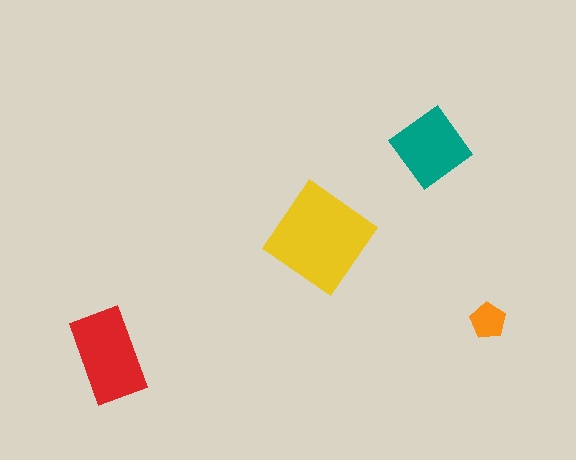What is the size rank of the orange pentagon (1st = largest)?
4th.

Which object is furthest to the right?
The orange pentagon is rightmost.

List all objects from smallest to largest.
The orange pentagon, the teal diamond, the red rectangle, the yellow diamond.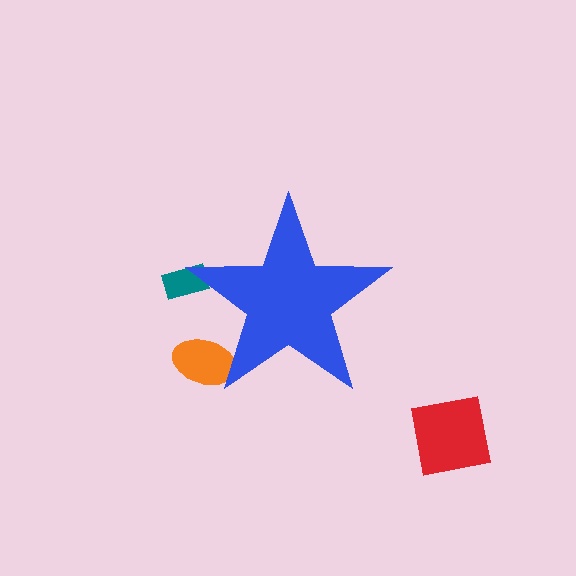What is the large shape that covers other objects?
A blue star.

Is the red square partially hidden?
No, the red square is fully visible.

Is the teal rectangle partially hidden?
Yes, the teal rectangle is partially hidden behind the blue star.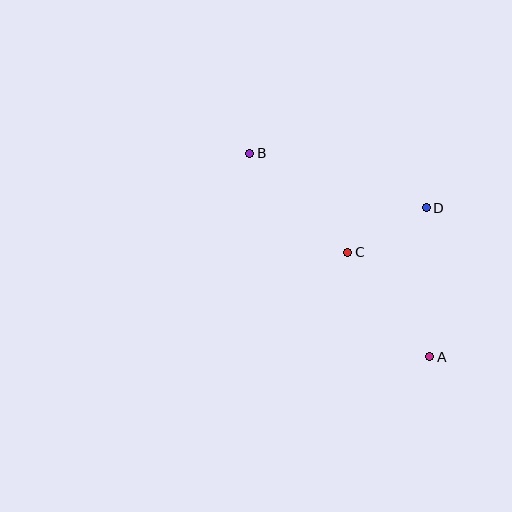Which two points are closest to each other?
Points C and D are closest to each other.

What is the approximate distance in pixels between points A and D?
The distance between A and D is approximately 149 pixels.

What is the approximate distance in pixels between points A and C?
The distance between A and C is approximately 133 pixels.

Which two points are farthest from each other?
Points A and B are farthest from each other.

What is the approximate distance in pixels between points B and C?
The distance between B and C is approximately 140 pixels.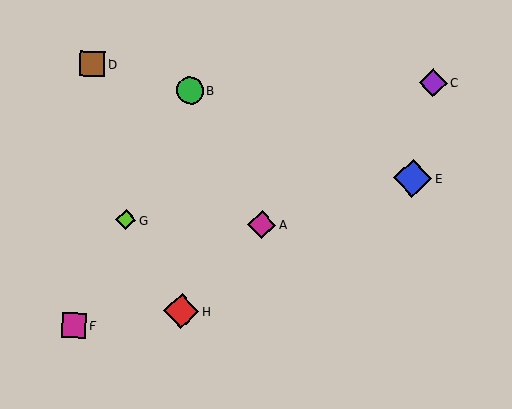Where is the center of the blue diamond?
The center of the blue diamond is at (413, 178).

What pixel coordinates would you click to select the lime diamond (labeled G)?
Click at (126, 220) to select the lime diamond G.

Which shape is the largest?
The blue diamond (labeled E) is the largest.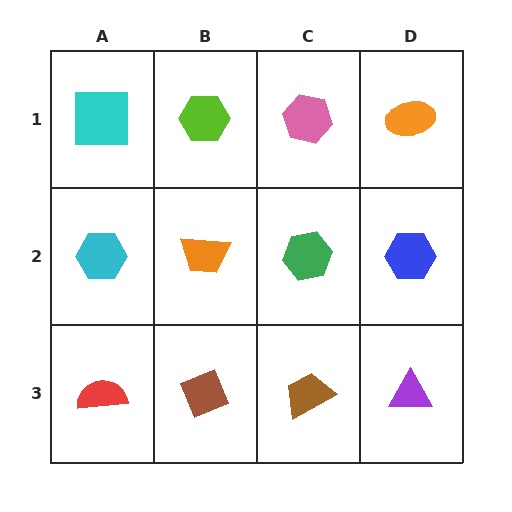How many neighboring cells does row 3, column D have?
2.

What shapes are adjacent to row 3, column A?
A cyan hexagon (row 2, column A), a brown diamond (row 3, column B).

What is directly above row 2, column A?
A cyan square.